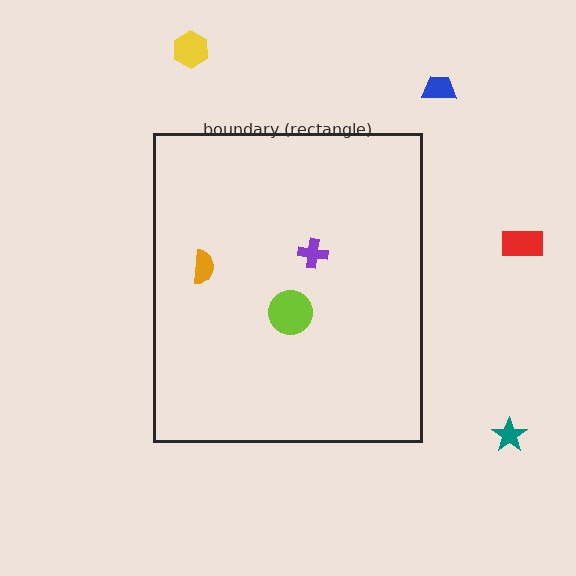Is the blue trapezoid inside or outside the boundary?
Outside.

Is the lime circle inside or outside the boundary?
Inside.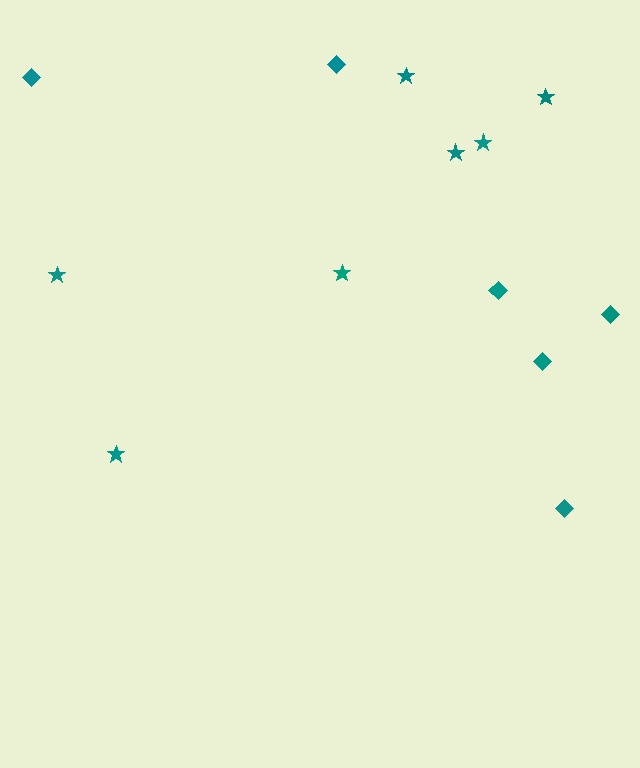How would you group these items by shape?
There are 2 groups: one group of stars (7) and one group of diamonds (6).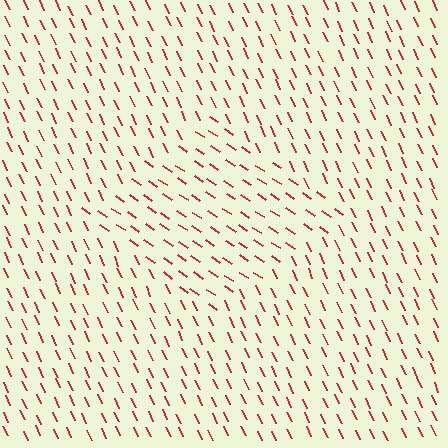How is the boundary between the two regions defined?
The boundary is defined purely by a change in line orientation (approximately 31 degrees difference). All lines are the same color and thickness.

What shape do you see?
I see a diamond.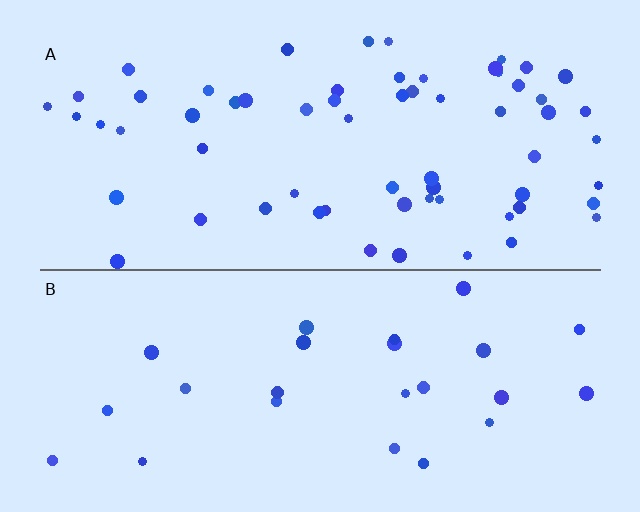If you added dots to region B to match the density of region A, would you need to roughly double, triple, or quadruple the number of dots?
Approximately double.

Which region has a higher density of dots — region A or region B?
A (the top).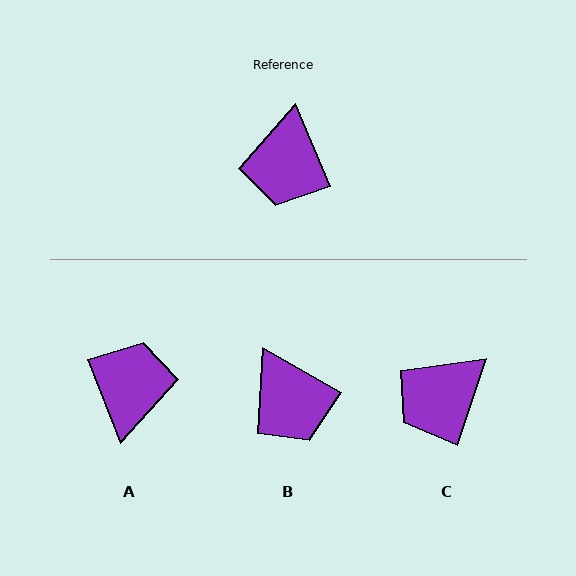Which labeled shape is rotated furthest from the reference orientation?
A, about 179 degrees away.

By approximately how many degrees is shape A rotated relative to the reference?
Approximately 179 degrees counter-clockwise.